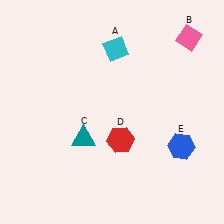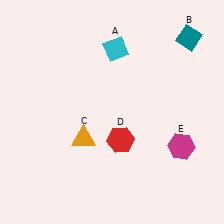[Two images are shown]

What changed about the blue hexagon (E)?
In Image 1, E is blue. In Image 2, it changed to magenta.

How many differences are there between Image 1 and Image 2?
There are 3 differences between the two images.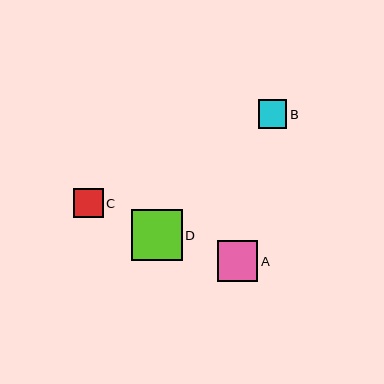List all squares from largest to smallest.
From largest to smallest: D, A, C, B.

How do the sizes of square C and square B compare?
Square C and square B are approximately the same size.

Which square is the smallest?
Square B is the smallest with a size of approximately 29 pixels.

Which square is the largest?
Square D is the largest with a size of approximately 51 pixels.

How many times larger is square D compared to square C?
Square D is approximately 1.8 times the size of square C.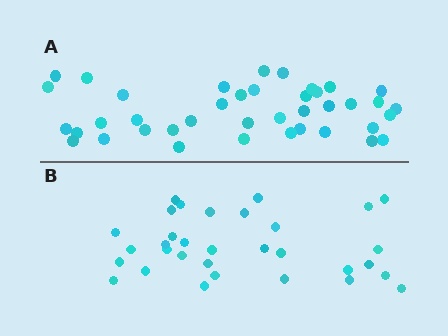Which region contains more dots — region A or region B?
Region A (the top region) has more dots.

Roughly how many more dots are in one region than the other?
Region A has roughly 8 or so more dots than region B.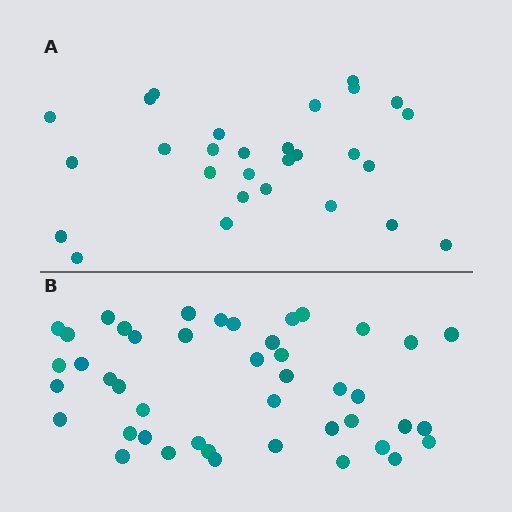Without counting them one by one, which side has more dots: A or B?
Region B (the bottom region) has more dots.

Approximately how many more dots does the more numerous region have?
Region B has approximately 15 more dots than region A.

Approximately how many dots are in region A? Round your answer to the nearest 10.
About 30 dots. (The exact count is 28, which rounds to 30.)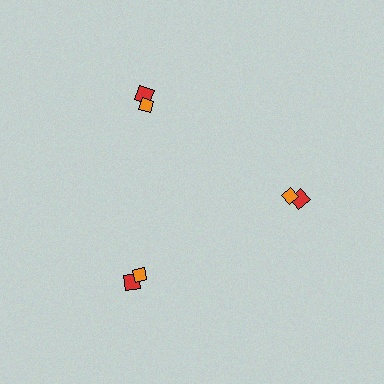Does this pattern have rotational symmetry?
Yes, this pattern has 3-fold rotational symmetry. It looks the same after rotating 120 degrees around the center.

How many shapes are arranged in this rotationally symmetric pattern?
There are 6 shapes, arranged in 3 groups of 2.